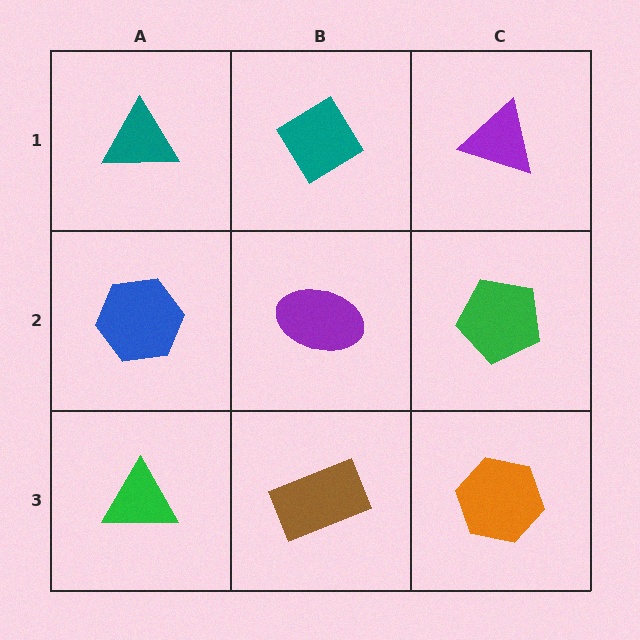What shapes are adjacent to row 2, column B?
A teal diamond (row 1, column B), a brown rectangle (row 3, column B), a blue hexagon (row 2, column A), a green pentagon (row 2, column C).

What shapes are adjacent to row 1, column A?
A blue hexagon (row 2, column A), a teal diamond (row 1, column B).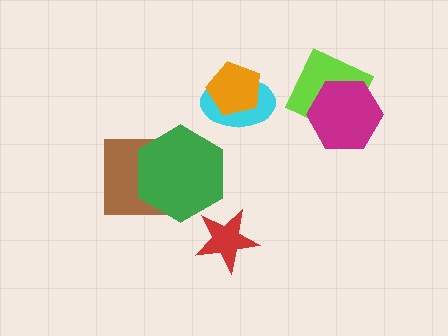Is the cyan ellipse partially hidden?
Yes, it is partially covered by another shape.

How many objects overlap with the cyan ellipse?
1 object overlaps with the cyan ellipse.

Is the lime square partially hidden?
Yes, it is partially covered by another shape.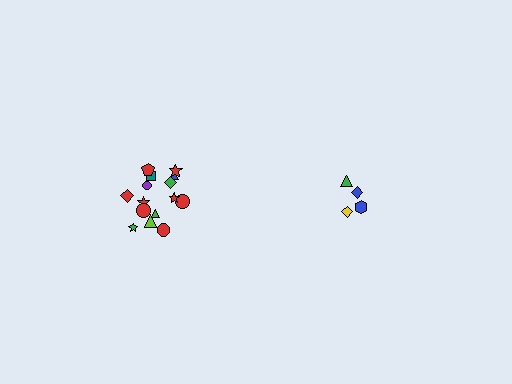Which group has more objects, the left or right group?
The left group.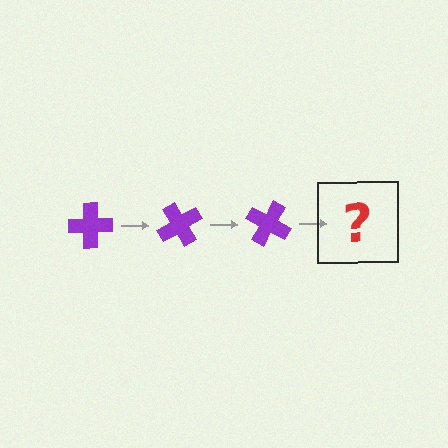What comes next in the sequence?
The next element should be a purple cross rotated 180 degrees.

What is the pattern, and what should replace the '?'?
The pattern is that the cross rotates 60 degrees each step. The '?' should be a purple cross rotated 180 degrees.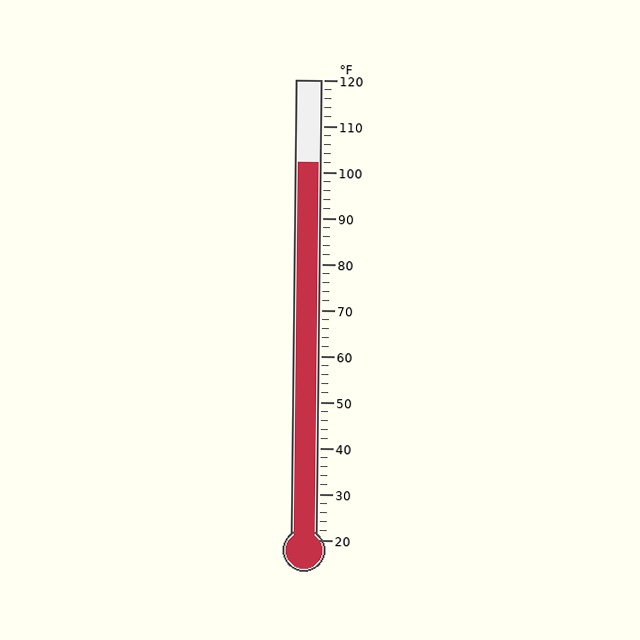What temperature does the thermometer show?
The thermometer shows approximately 102°F.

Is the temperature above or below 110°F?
The temperature is below 110°F.